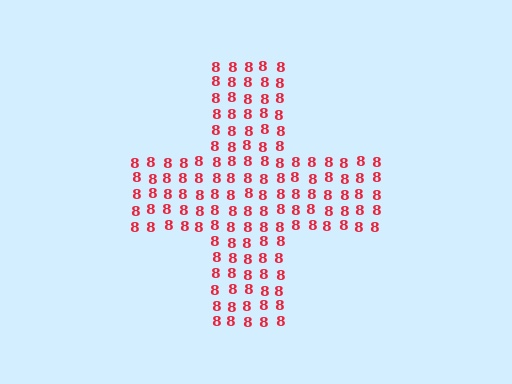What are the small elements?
The small elements are digit 8's.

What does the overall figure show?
The overall figure shows a cross.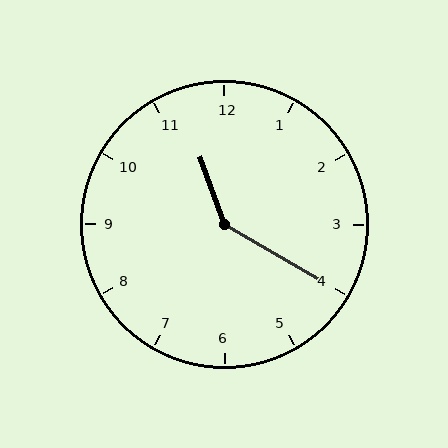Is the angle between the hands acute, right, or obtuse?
It is obtuse.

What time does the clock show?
11:20.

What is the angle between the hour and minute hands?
Approximately 140 degrees.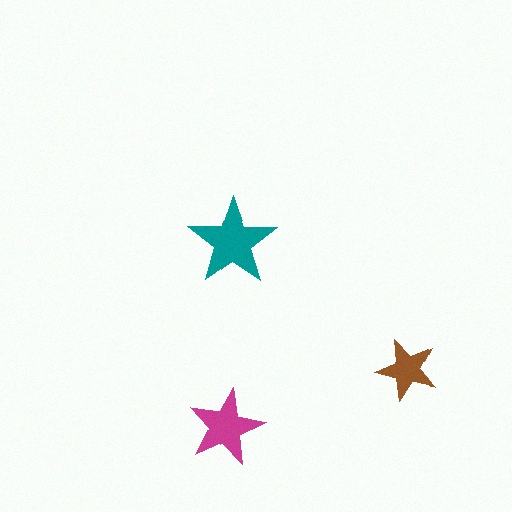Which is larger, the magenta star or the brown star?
The magenta one.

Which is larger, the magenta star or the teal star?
The teal one.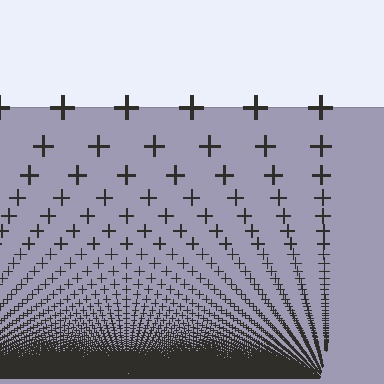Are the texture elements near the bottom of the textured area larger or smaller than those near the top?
Smaller. The gradient is inverted — elements near the bottom are smaller and denser.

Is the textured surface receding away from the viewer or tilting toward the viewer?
The surface appears to tilt toward the viewer. Texture elements get larger and sparser toward the top.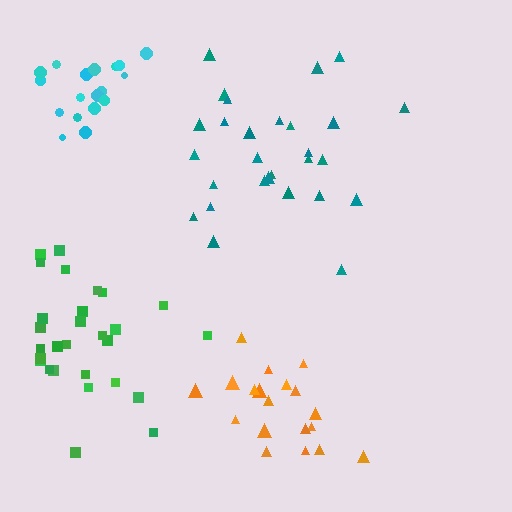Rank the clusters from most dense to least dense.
cyan, teal, green, orange.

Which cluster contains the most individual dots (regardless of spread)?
Teal (28).